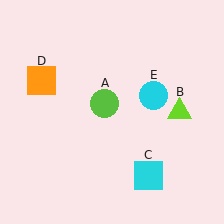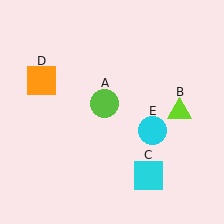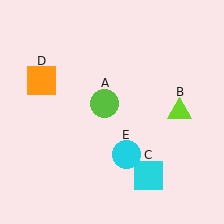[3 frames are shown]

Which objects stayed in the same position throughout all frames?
Lime circle (object A) and lime triangle (object B) and cyan square (object C) and orange square (object D) remained stationary.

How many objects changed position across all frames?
1 object changed position: cyan circle (object E).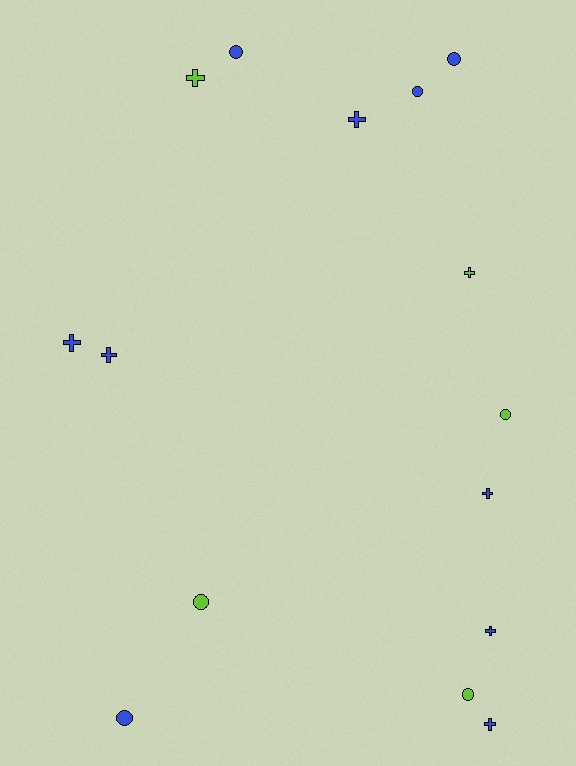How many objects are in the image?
There are 15 objects.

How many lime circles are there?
There are 3 lime circles.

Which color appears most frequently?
Blue, with 10 objects.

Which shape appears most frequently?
Cross, with 8 objects.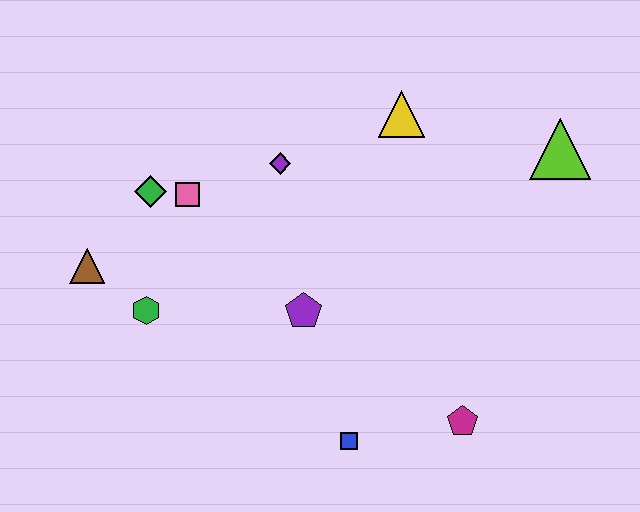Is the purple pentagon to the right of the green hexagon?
Yes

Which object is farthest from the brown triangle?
The lime triangle is farthest from the brown triangle.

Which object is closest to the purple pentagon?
The blue square is closest to the purple pentagon.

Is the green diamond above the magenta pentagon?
Yes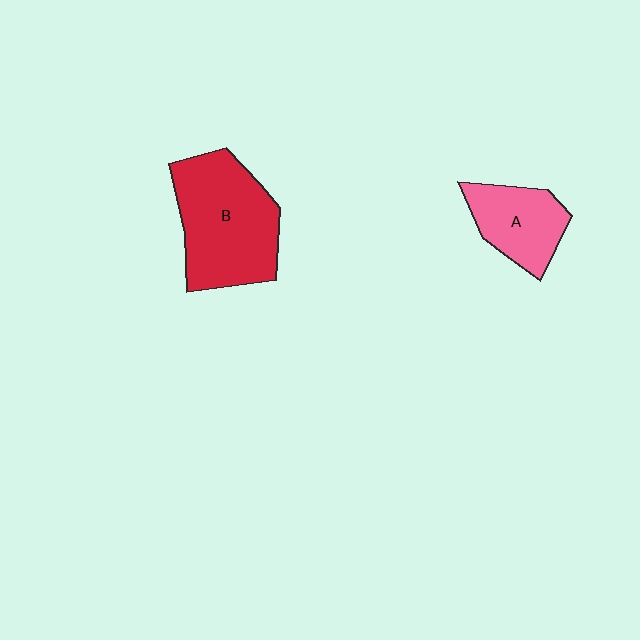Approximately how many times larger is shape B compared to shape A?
Approximately 1.8 times.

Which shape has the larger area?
Shape B (red).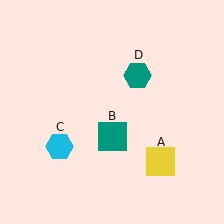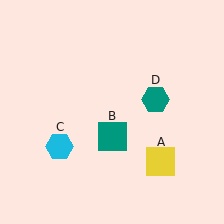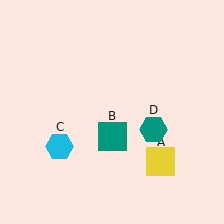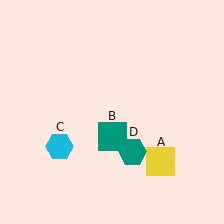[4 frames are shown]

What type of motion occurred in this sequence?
The teal hexagon (object D) rotated clockwise around the center of the scene.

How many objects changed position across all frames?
1 object changed position: teal hexagon (object D).